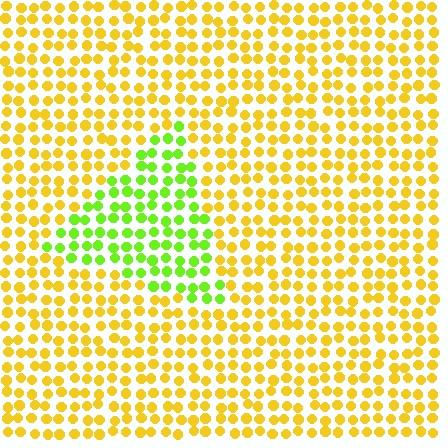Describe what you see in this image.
The image is filled with small yellow elements in a uniform arrangement. A triangle-shaped region is visible where the elements are tinted to a slightly different hue, forming a subtle color boundary.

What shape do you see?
I see a triangle.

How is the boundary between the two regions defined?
The boundary is defined purely by a slight shift in hue (about 49 degrees). Spacing, size, and orientation are identical on both sides.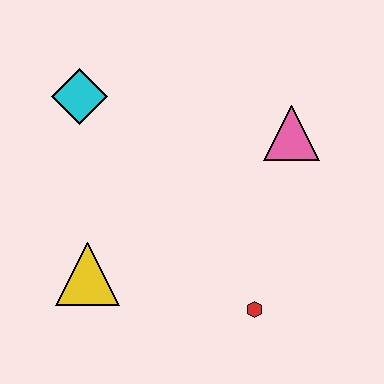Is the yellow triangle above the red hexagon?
Yes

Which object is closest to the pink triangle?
The red hexagon is closest to the pink triangle.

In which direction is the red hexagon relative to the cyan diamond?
The red hexagon is below the cyan diamond.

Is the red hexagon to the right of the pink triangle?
No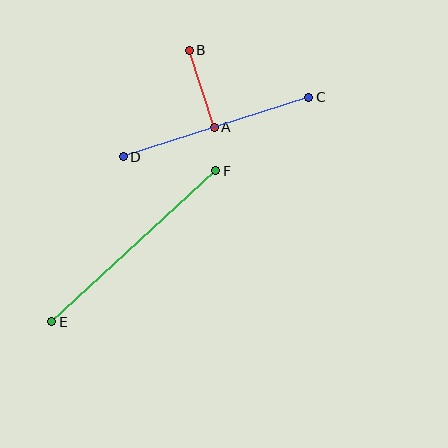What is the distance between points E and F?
The distance is approximately 223 pixels.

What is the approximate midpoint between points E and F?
The midpoint is at approximately (134, 246) pixels.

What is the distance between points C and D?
The distance is approximately 194 pixels.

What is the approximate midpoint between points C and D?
The midpoint is at approximately (216, 127) pixels.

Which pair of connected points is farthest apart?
Points E and F are farthest apart.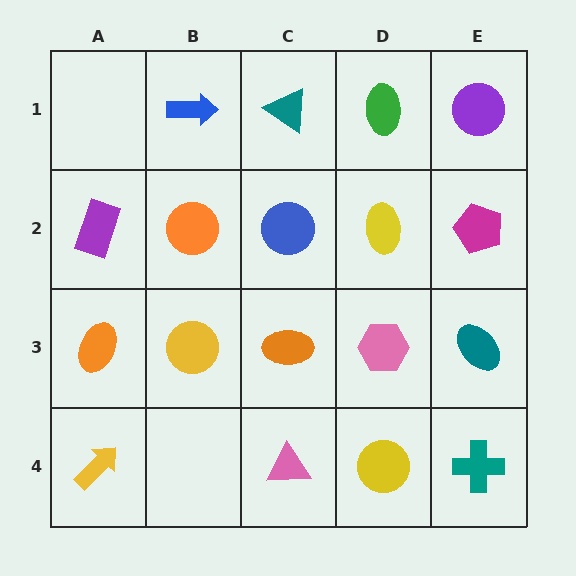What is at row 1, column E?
A purple circle.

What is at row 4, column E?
A teal cross.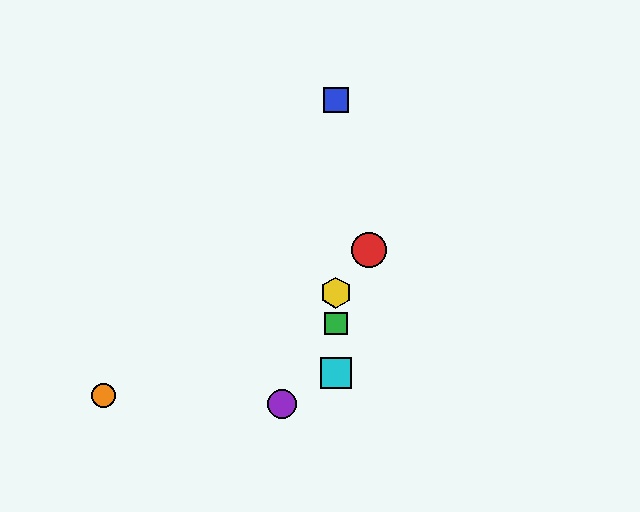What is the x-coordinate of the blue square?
The blue square is at x≈336.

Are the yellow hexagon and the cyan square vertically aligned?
Yes, both are at x≈336.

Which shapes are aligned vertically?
The blue square, the green square, the yellow hexagon, the cyan square are aligned vertically.